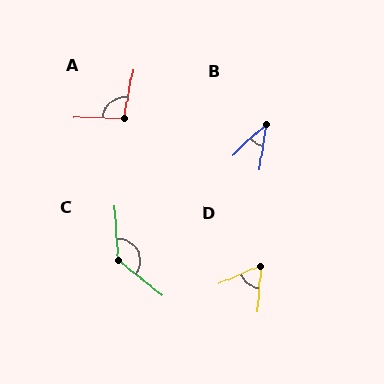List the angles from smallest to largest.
B (38°), D (62°), A (101°), C (132°).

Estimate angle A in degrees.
Approximately 101 degrees.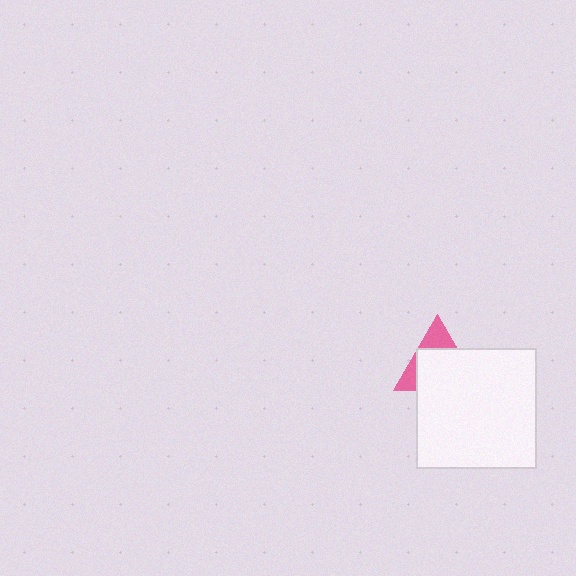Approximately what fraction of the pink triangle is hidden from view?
Roughly 68% of the pink triangle is hidden behind the white square.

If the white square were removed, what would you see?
You would see the complete pink triangle.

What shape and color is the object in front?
The object in front is a white square.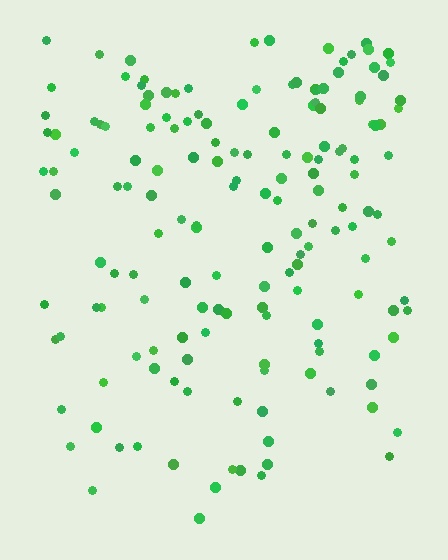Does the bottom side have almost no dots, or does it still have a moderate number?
Still a moderate number, just noticeably fewer than the top.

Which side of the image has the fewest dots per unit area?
The bottom.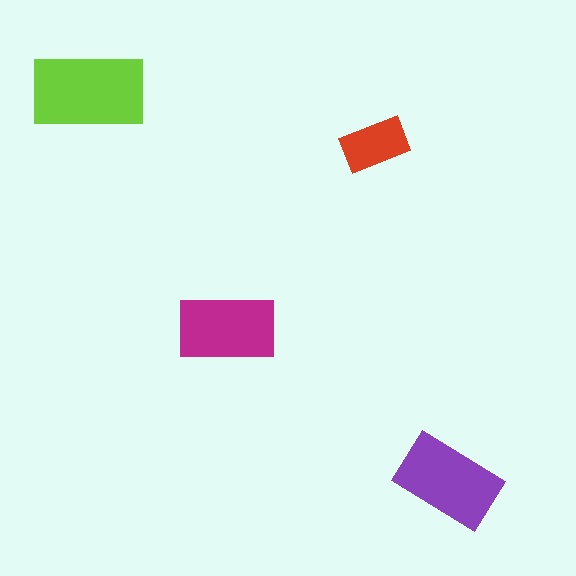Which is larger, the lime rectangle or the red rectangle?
The lime one.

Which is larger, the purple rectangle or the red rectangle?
The purple one.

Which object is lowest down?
The purple rectangle is bottommost.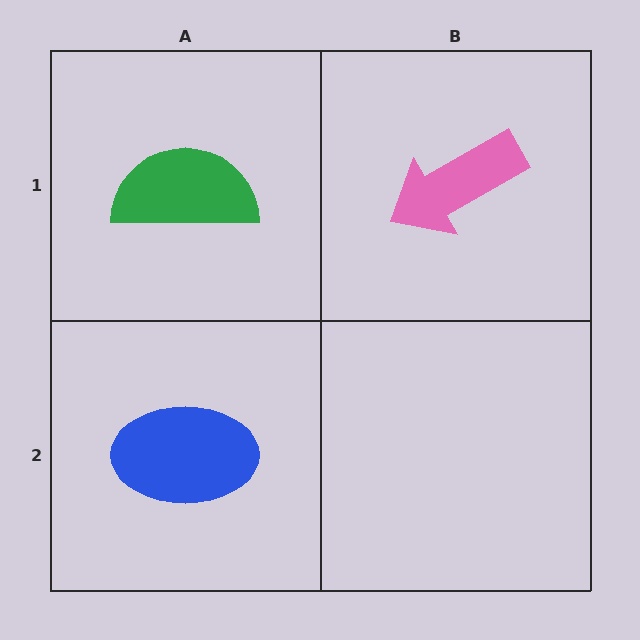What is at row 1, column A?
A green semicircle.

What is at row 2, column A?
A blue ellipse.